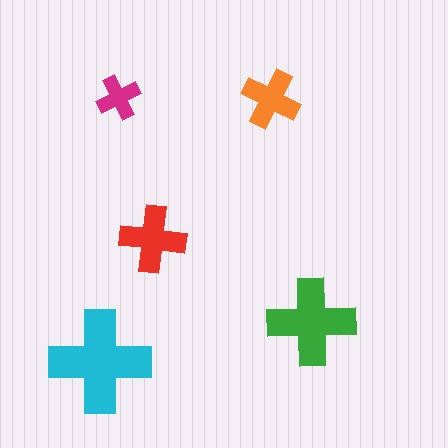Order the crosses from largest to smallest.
the cyan one, the green one, the red one, the orange one, the magenta one.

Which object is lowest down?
The cyan cross is bottommost.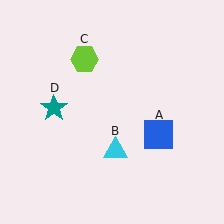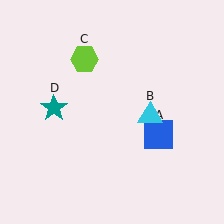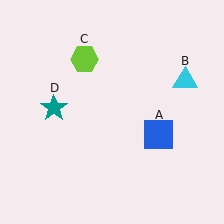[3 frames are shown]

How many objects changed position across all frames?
1 object changed position: cyan triangle (object B).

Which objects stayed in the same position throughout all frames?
Blue square (object A) and lime hexagon (object C) and teal star (object D) remained stationary.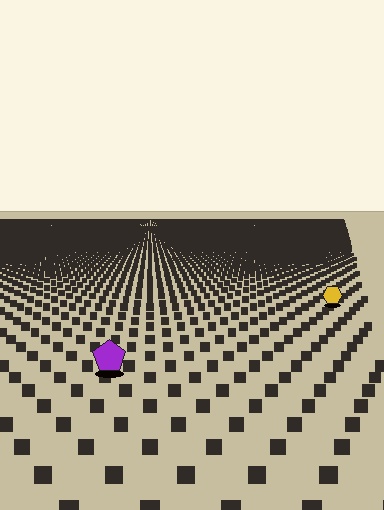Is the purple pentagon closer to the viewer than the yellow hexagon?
Yes. The purple pentagon is closer — you can tell from the texture gradient: the ground texture is coarser near it.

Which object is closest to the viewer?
The purple pentagon is closest. The texture marks near it are larger and more spread out.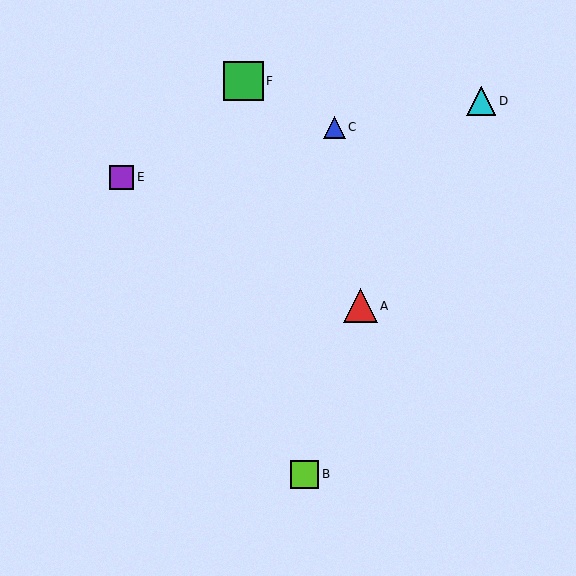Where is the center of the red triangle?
The center of the red triangle is at (360, 306).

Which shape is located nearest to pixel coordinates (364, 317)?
The red triangle (labeled A) at (360, 306) is nearest to that location.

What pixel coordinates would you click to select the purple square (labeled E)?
Click at (122, 177) to select the purple square E.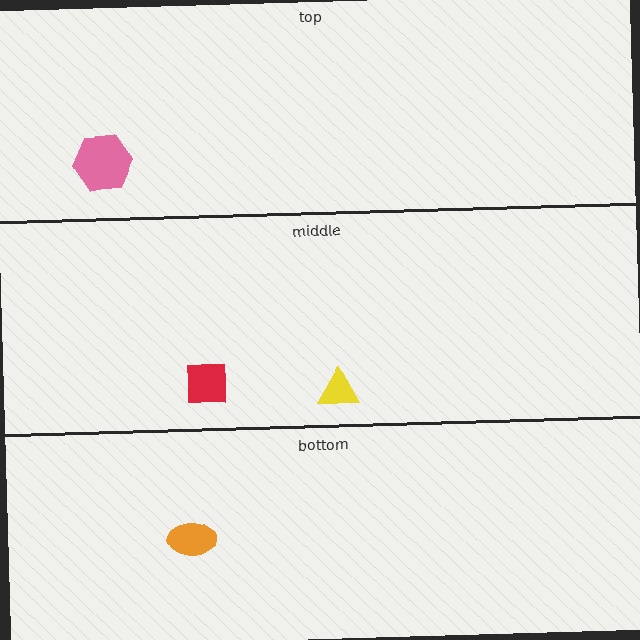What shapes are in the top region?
The pink hexagon.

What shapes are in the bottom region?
The orange ellipse.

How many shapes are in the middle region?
2.